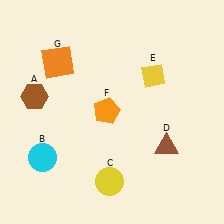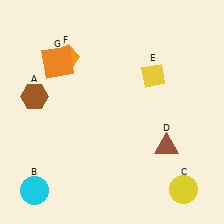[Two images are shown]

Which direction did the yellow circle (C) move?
The yellow circle (C) moved right.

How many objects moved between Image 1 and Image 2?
3 objects moved between the two images.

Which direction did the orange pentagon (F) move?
The orange pentagon (F) moved up.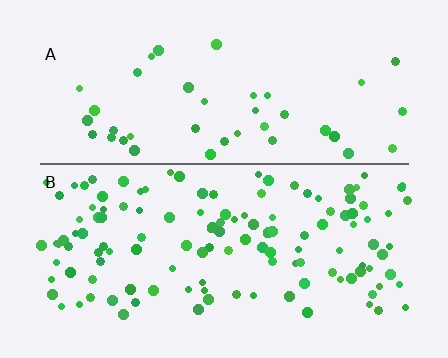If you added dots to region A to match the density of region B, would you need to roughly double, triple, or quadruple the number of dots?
Approximately triple.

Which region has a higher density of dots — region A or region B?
B (the bottom).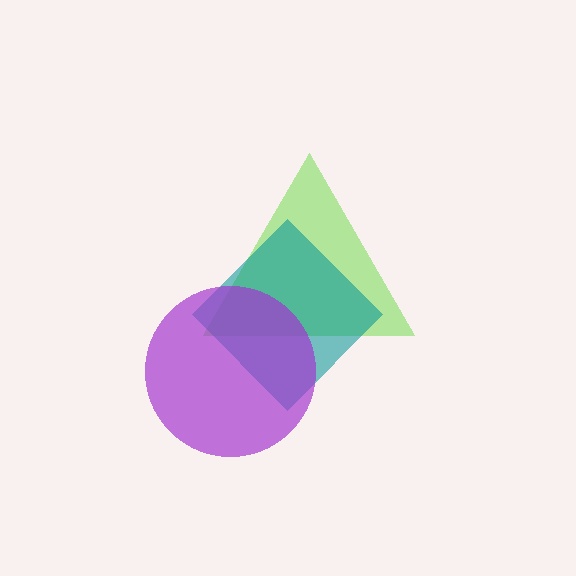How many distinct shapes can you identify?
There are 3 distinct shapes: a lime triangle, a teal diamond, a purple circle.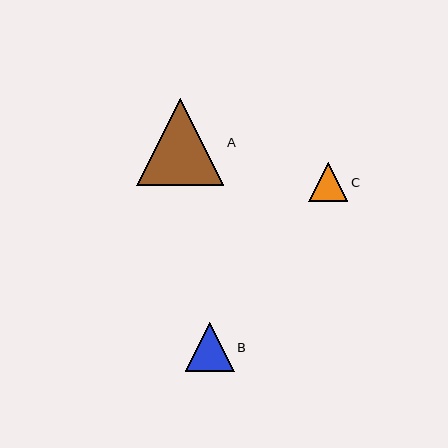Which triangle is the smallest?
Triangle C is the smallest with a size of approximately 40 pixels.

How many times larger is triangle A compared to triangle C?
Triangle A is approximately 2.2 times the size of triangle C.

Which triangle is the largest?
Triangle A is the largest with a size of approximately 87 pixels.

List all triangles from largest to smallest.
From largest to smallest: A, B, C.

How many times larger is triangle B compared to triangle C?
Triangle B is approximately 1.2 times the size of triangle C.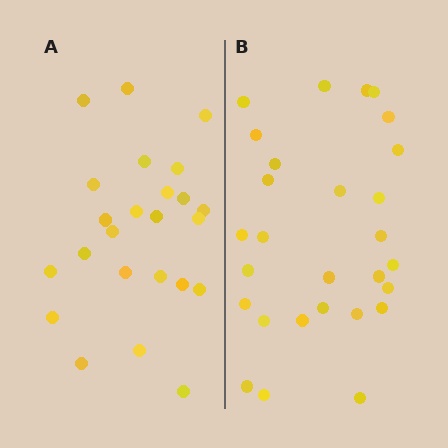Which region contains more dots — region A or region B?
Region B (the right region) has more dots.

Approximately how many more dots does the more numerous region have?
Region B has about 4 more dots than region A.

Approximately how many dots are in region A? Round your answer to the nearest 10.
About 20 dots. (The exact count is 24, which rounds to 20.)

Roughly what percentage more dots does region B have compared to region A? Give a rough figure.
About 15% more.